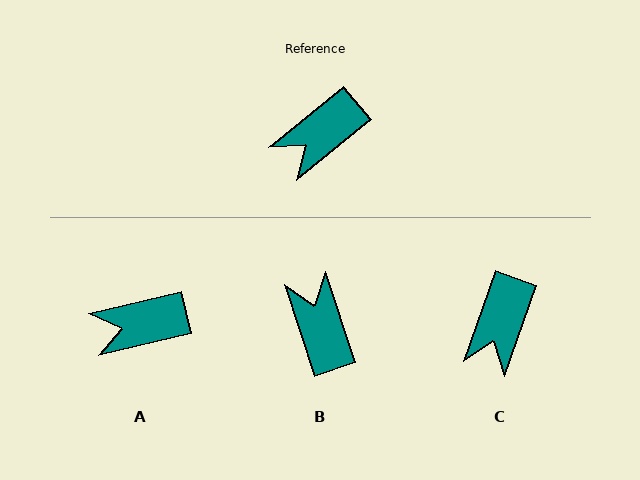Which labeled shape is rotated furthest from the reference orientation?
B, about 111 degrees away.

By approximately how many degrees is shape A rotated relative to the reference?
Approximately 26 degrees clockwise.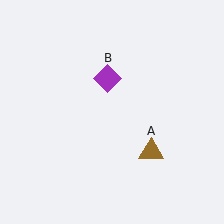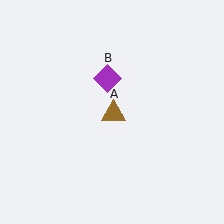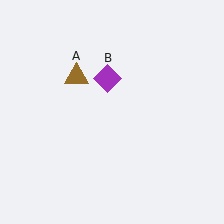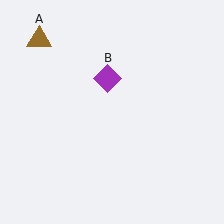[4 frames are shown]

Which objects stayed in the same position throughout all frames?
Purple diamond (object B) remained stationary.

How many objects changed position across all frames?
1 object changed position: brown triangle (object A).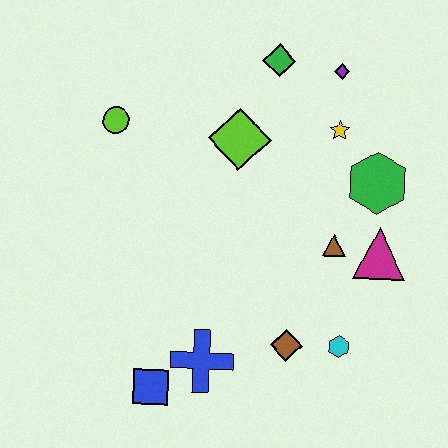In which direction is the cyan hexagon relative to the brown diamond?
The cyan hexagon is to the right of the brown diamond.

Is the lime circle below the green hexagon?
No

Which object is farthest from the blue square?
The purple diamond is farthest from the blue square.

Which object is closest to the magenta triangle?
The brown triangle is closest to the magenta triangle.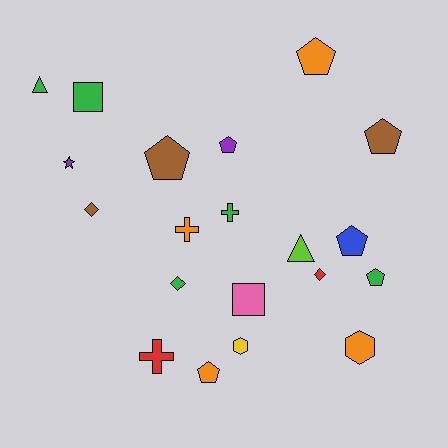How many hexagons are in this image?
There are 2 hexagons.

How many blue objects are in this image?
There is 1 blue object.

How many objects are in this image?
There are 20 objects.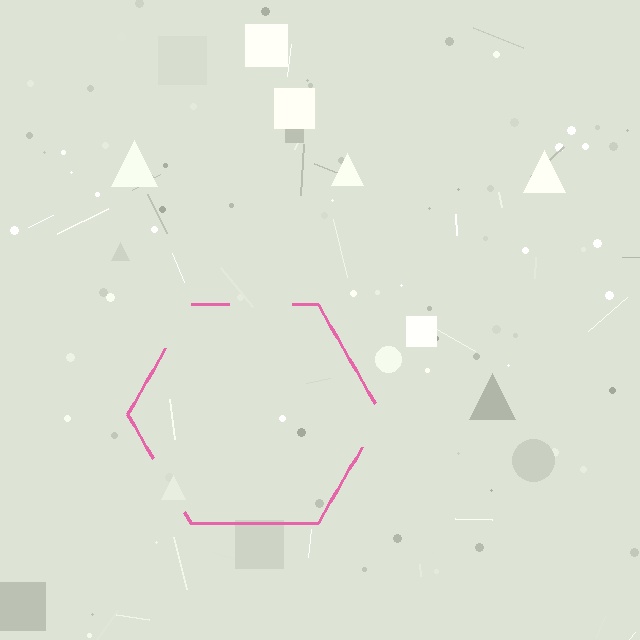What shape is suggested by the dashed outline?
The dashed outline suggests a hexagon.